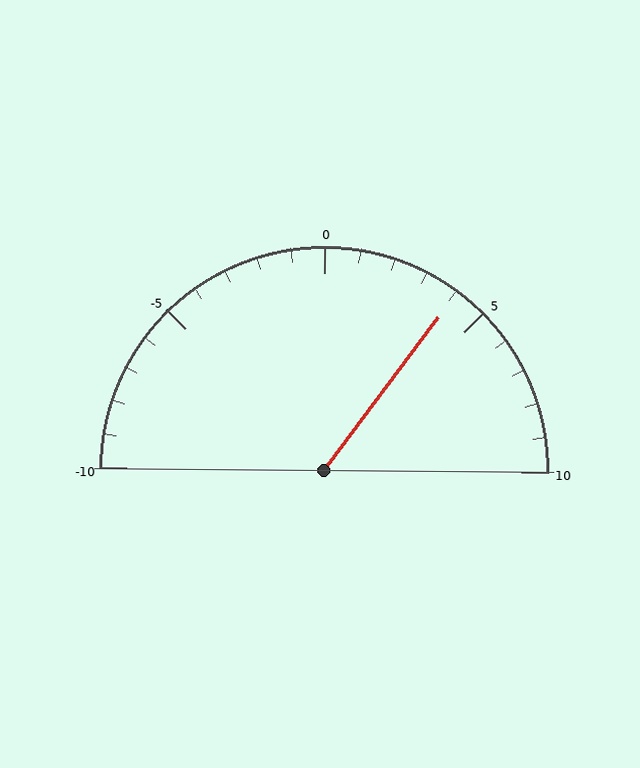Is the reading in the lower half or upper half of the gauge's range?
The reading is in the upper half of the range (-10 to 10).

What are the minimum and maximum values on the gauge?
The gauge ranges from -10 to 10.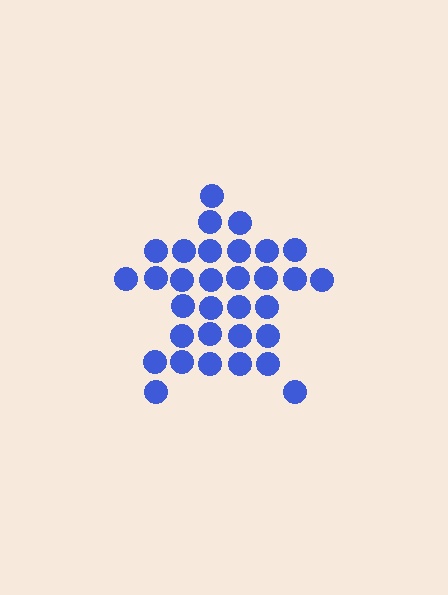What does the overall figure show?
The overall figure shows a star.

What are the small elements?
The small elements are circles.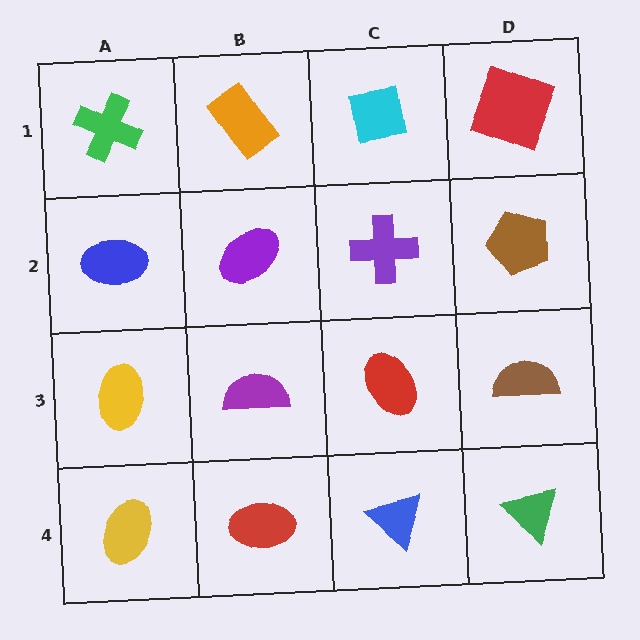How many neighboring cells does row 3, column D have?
3.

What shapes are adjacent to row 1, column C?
A purple cross (row 2, column C), an orange rectangle (row 1, column B), a red square (row 1, column D).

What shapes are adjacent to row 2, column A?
A green cross (row 1, column A), a yellow ellipse (row 3, column A), a purple ellipse (row 2, column B).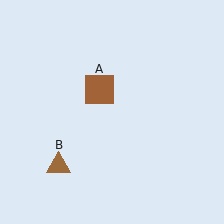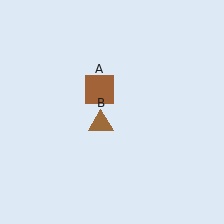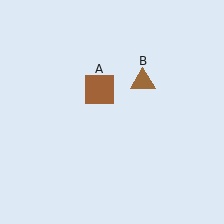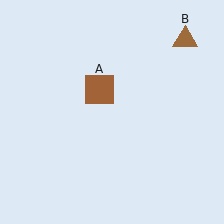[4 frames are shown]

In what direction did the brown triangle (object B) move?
The brown triangle (object B) moved up and to the right.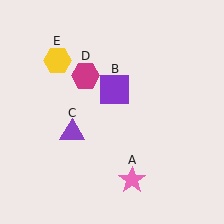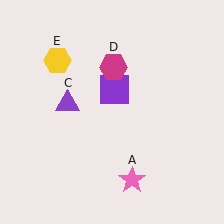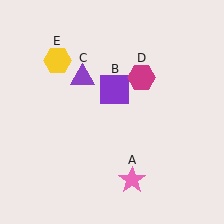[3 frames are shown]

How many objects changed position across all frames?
2 objects changed position: purple triangle (object C), magenta hexagon (object D).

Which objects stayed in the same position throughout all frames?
Pink star (object A) and purple square (object B) and yellow hexagon (object E) remained stationary.